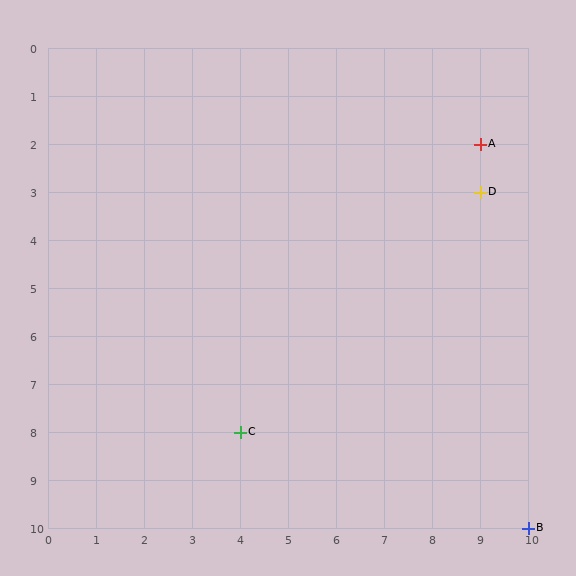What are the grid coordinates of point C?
Point C is at grid coordinates (4, 8).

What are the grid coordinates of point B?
Point B is at grid coordinates (10, 10).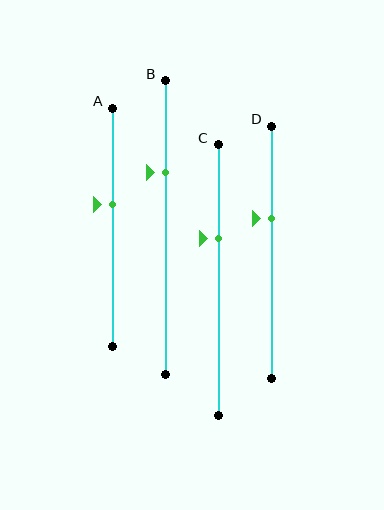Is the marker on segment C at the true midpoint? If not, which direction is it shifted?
No, the marker on segment C is shifted upward by about 15% of the segment length.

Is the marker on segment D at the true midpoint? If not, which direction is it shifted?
No, the marker on segment D is shifted upward by about 13% of the segment length.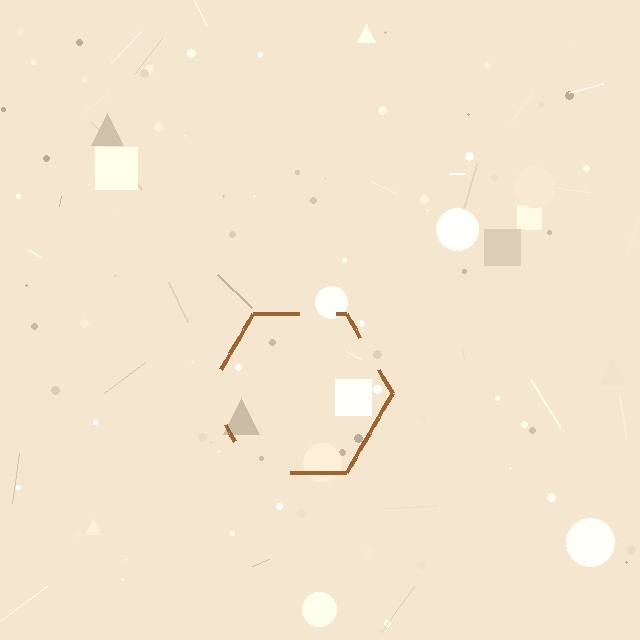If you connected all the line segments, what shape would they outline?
They would outline a hexagon.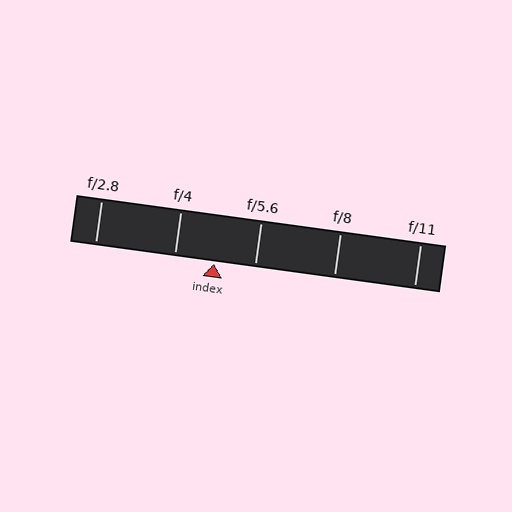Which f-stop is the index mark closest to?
The index mark is closest to f/4.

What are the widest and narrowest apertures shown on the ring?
The widest aperture shown is f/2.8 and the narrowest is f/11.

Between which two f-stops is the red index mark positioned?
The index mark is between f/4 and f/5.6.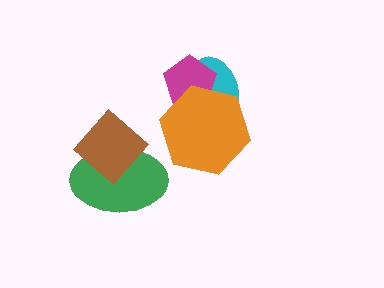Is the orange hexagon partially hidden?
No, no other shape covers it.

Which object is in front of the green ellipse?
The brown diamond is in front of the green ellipse.